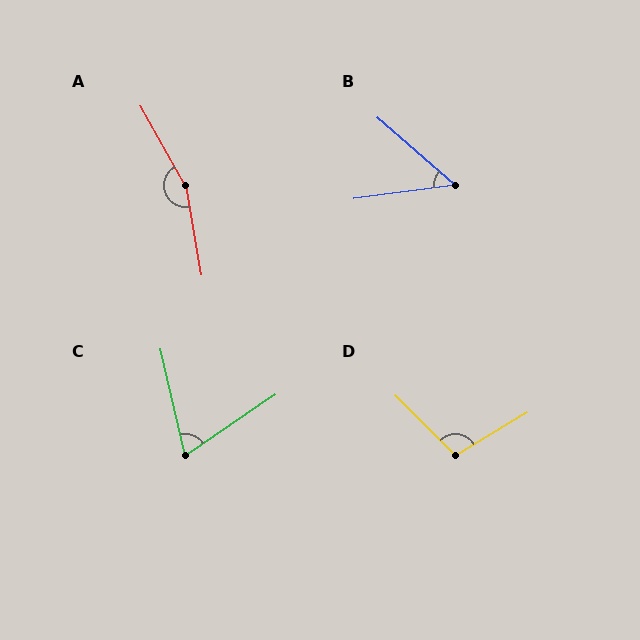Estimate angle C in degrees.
Approximately 69 degrees.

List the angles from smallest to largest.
B (49°), C (69°), D (104°), A (161°).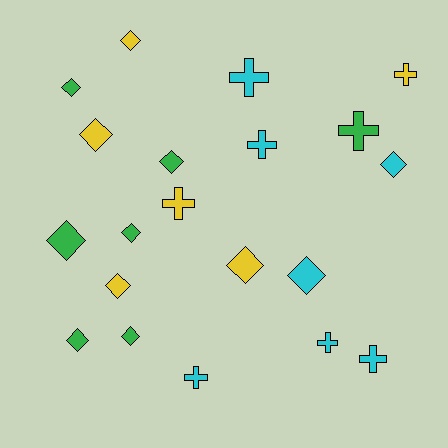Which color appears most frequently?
Cyan, with 7 objects.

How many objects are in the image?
There are 20 objects.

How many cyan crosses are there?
There are 5 cyan crosses.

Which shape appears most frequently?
Diamond, with 12 objects.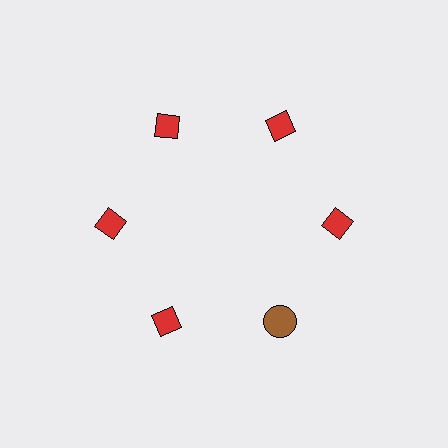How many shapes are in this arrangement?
There are 6 shapes arranged in a ring pattern.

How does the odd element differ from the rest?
It differs in both color (brown instead of red) and shape (circle instead of diamond).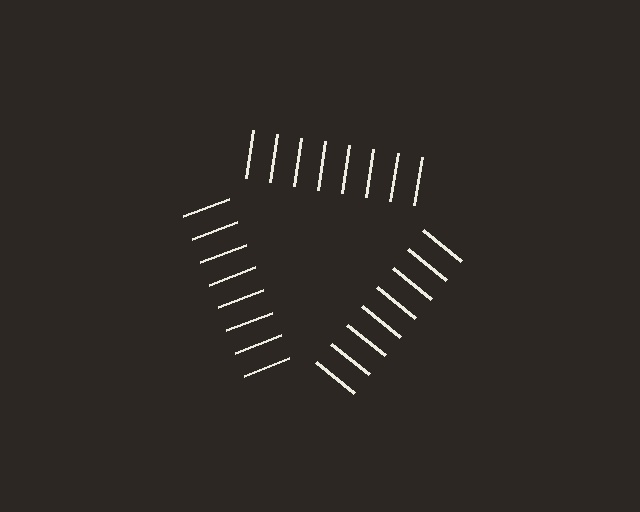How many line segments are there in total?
24 — 8 along each of the 3 edges.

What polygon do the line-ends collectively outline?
An illusory triangle — the line segments terminate on its edges but no continuous stroke is drawn.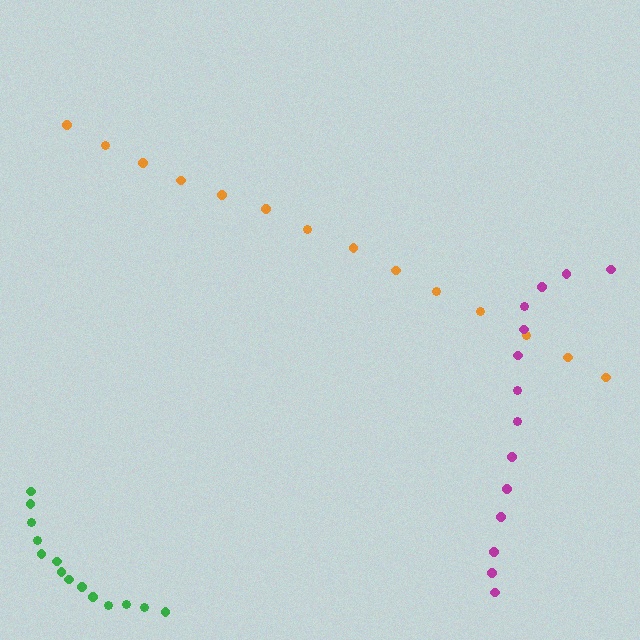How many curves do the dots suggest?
There are 3 distinct paths.